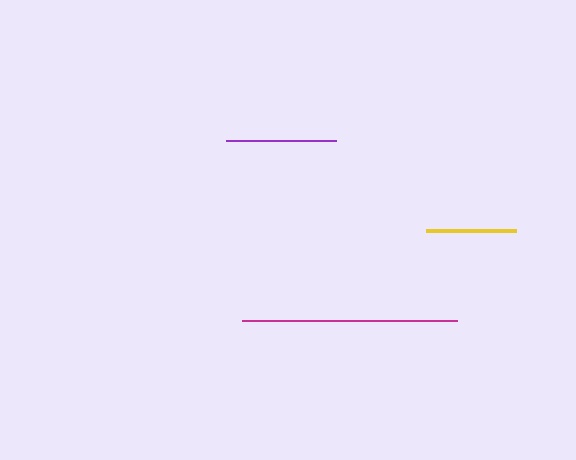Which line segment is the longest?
The magenta line is the longest at approximately 215 pixels.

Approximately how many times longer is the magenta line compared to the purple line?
The magenta line is approximately 1.9 times the length of the purple line.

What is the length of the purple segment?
The purple segment is approximately 110 pixels long.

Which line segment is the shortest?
The yellow line is the shortest at approximately 91 pixels.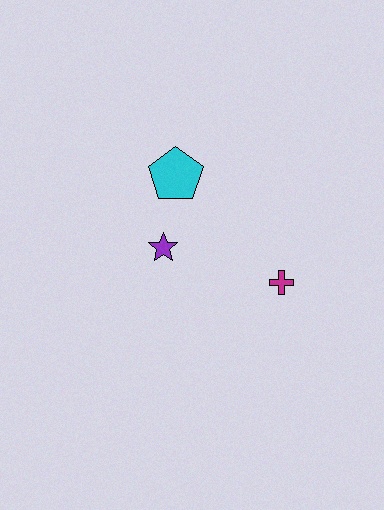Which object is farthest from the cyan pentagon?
The magenta cross is farthest from the cyan pentagon.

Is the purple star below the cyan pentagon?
Yes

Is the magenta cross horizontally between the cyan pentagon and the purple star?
No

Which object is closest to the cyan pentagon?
The purple star is closest to the cyan pentagon.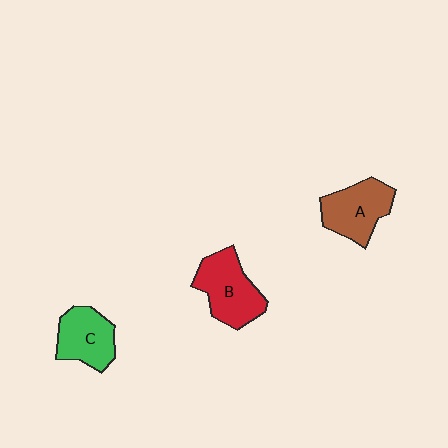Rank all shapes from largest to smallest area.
From largest to smallest: B (red), A (brown), C (green).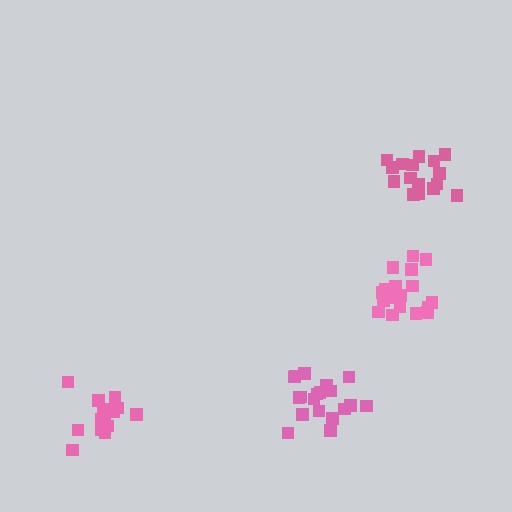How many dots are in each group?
Group 1: 19 dots, Group 2: 19 dots, Group 3: 16 dots, Group 4: 15 dots (69 total).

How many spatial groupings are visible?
There are 4 spatial groupings.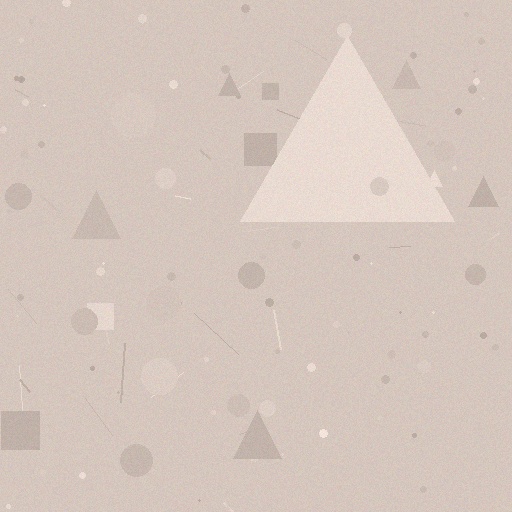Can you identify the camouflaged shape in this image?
The camouflaged shape is a triangle.